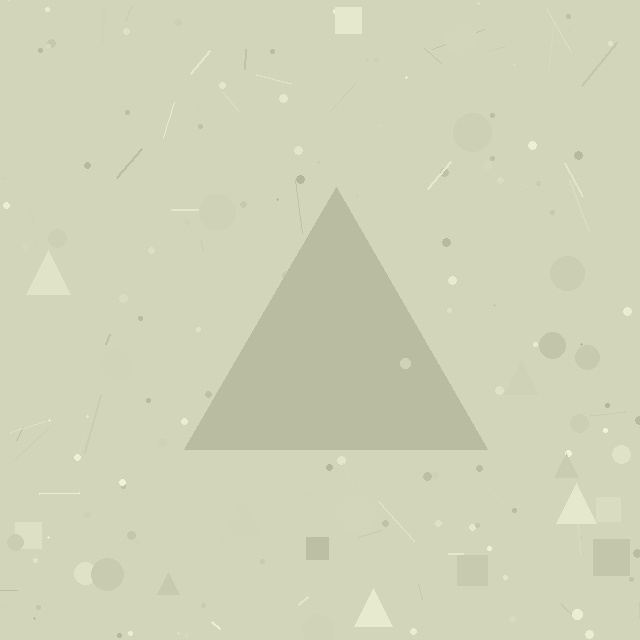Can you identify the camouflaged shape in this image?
The camouflaged shape is a triangle.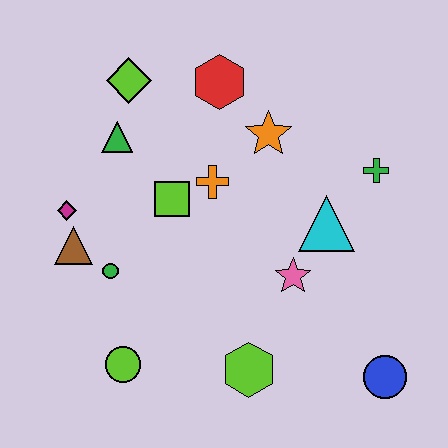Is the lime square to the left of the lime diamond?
No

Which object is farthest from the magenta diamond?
The blue circle is farthest from the magenta diamond.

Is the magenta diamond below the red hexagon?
Yes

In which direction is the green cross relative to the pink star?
The green cross is above the pink star.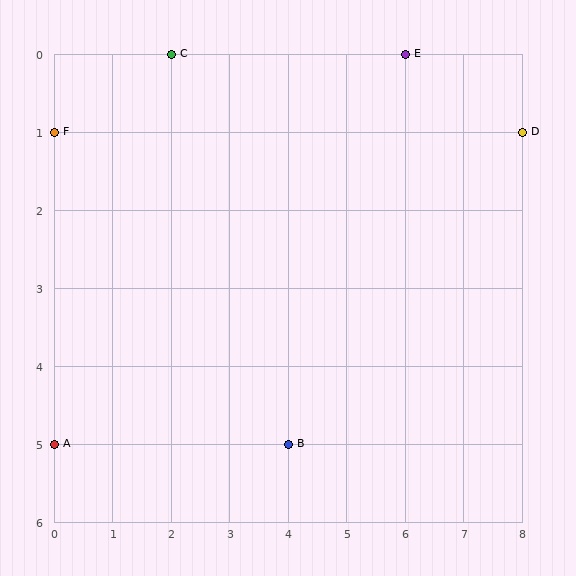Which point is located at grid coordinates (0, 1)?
Point F is at (0, 1).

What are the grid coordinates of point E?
Point E is at grid coordinates (6, 0).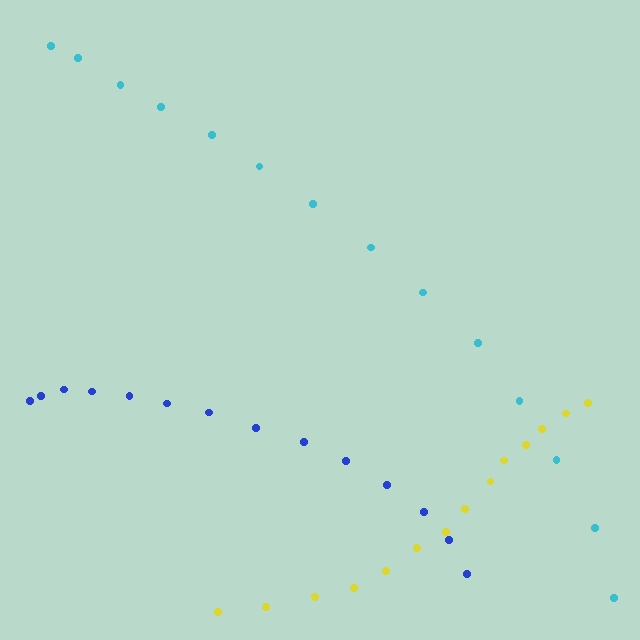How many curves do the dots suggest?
There are 3 distinct paths.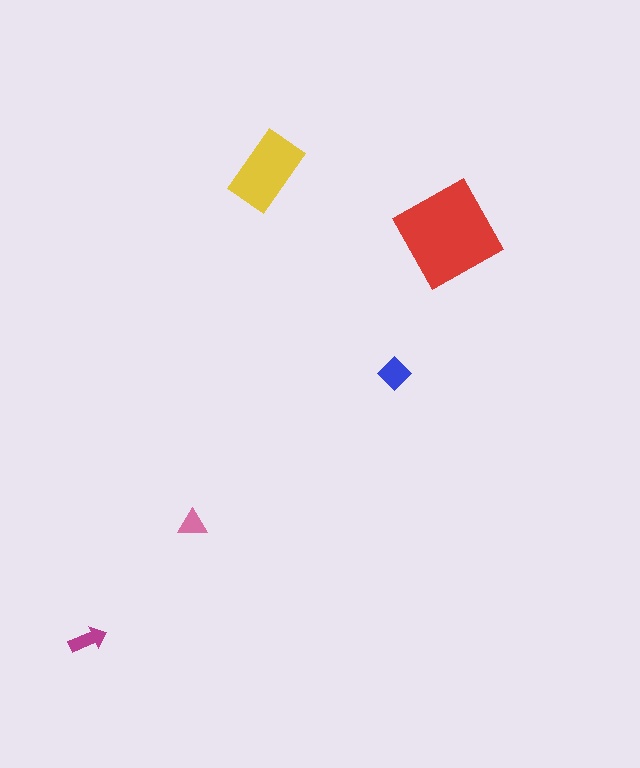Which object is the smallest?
The pink triangle.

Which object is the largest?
The red square.